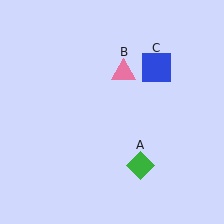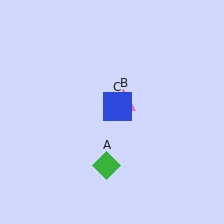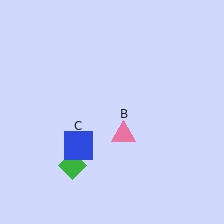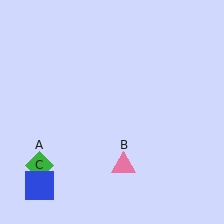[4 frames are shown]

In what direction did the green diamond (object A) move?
The green diamond (object A) moved left.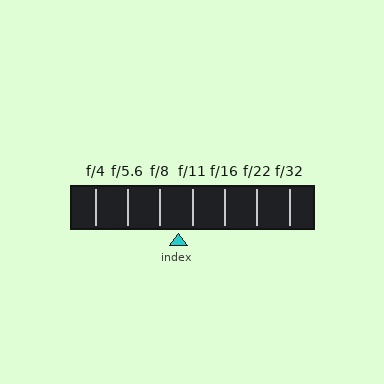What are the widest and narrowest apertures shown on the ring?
The widest aperture shown is f/4 and the narrowest is f/32.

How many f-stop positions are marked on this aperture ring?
There are 7 f-stop positions marked.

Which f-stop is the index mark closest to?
The index mark is closest to f/11.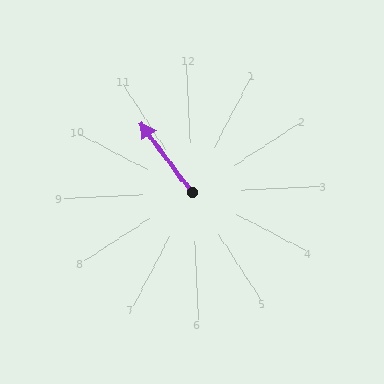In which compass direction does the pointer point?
Northwest.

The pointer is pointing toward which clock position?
Roughly 11 o'clock.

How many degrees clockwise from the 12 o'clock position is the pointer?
Approximately 326 degrees.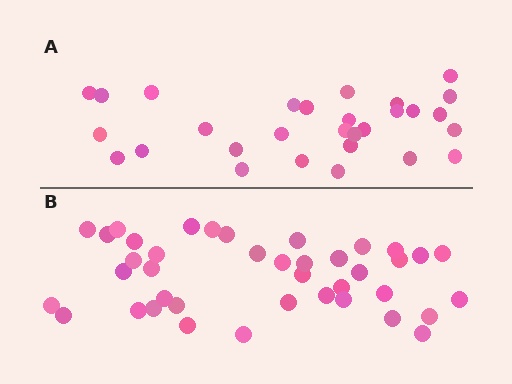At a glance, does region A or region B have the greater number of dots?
Region B (the bottom region) has more dots.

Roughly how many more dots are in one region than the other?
Region B has roughly 12 or so more dots than region A.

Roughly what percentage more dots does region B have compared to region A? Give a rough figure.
About 40% more.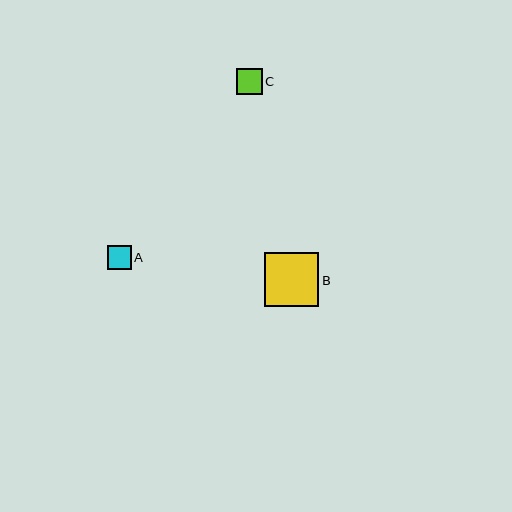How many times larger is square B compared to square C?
Square B is approximately 2.1 times the size of square C.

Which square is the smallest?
Square A is the smallest with a size of approximately 23 pixels.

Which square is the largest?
Square B is the largest with a size of approximately 54 pixels.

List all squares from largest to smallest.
From largest to smallest: B, C, A.